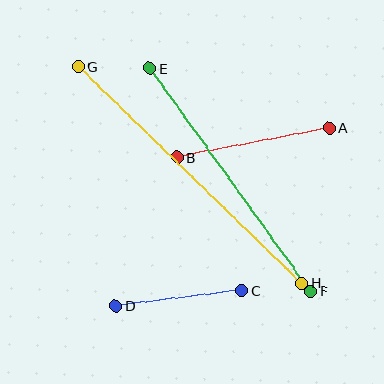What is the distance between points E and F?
The distance is approximately 275 pixels.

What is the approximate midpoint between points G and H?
The midpoint is at approximately (190, 175) pixels.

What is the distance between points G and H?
The distance is approximately 311 pixels.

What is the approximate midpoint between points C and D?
The midpoint is at approximately (179, 298) pixels.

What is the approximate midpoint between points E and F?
The midpoint is at approximately (230, 180) pixels.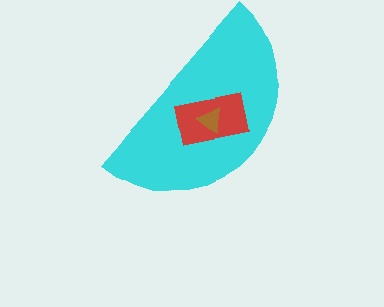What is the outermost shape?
The cyan semicircle.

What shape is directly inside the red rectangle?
The brown triangle.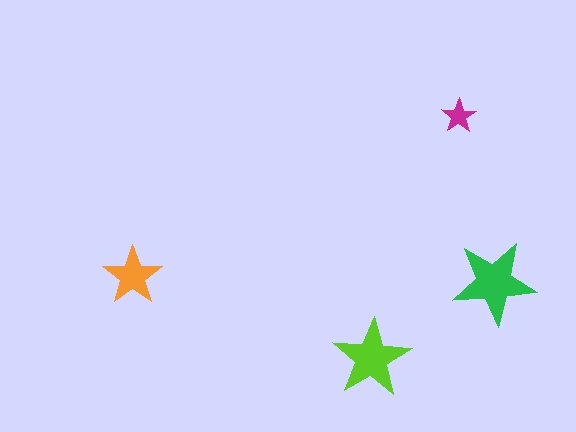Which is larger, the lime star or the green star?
The green one.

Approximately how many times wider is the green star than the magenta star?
About 2.5 times wider.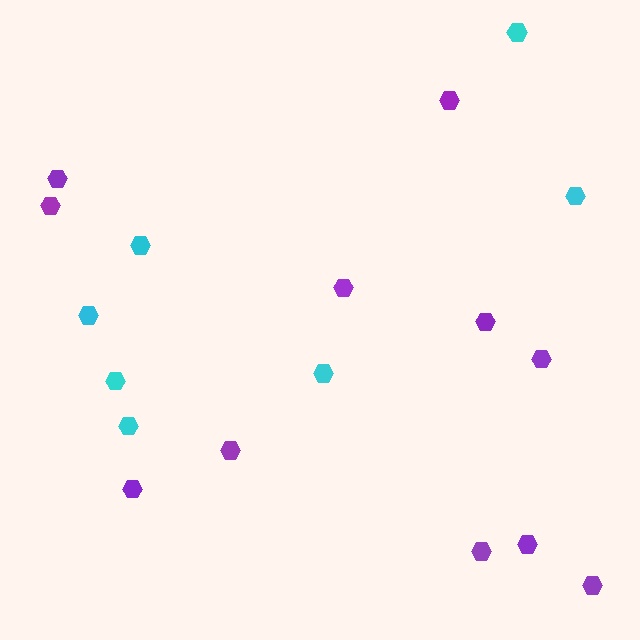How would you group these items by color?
There are 2 groups: one group of cyan hexagons (7) and one group of purple hexagons (11).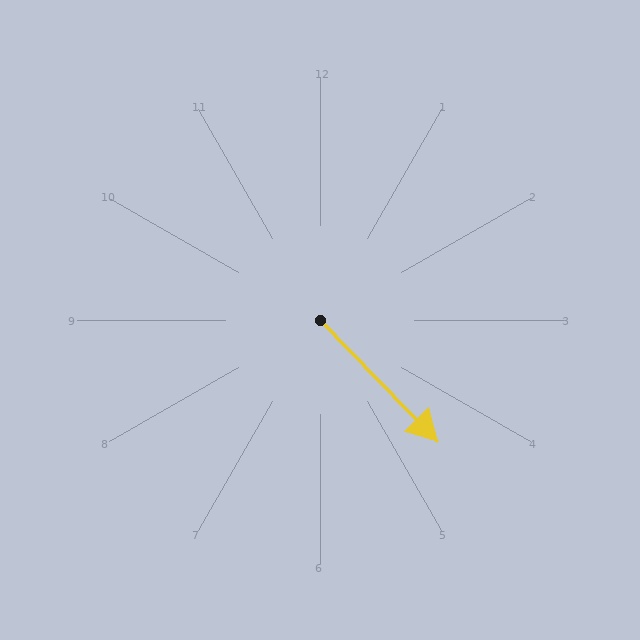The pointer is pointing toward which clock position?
Roughly 5 o'clock.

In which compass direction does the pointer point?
Southeast.